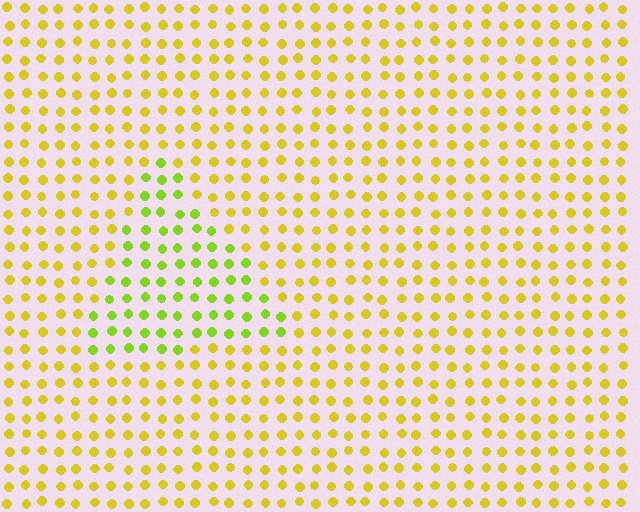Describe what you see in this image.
The image is filled with small yellow elements in a uniform arrangement. A triangle-shaped region is visible where the elements are tinted to a slightly different hue, forming a subtle color boundary.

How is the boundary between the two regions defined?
The boundary is defined purely by a slight shift in hue (about 33 degrees). Spacing, size, and orientation are identical on both sides.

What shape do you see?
I see a triangle.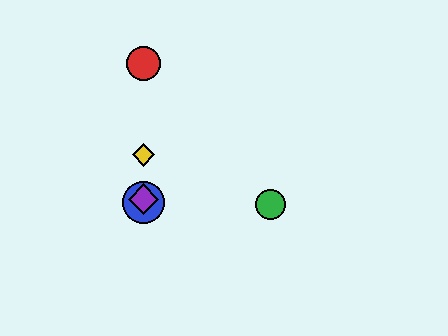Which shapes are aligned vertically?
The red circle, the blue circle, the yellow diamond, the purple diamond are aligned vertically.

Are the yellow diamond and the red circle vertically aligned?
Yes, both are at x≈144.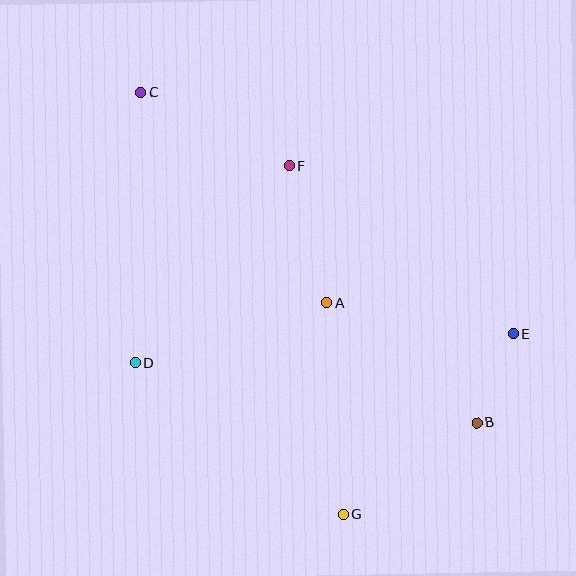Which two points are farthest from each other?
Points B and C are farthest from each other.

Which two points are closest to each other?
Points B and E are closest to each other.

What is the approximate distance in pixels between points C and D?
The distance between C and D is approximately 270 pixels.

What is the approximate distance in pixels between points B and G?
The distance between B and G is approximately 161 pixels.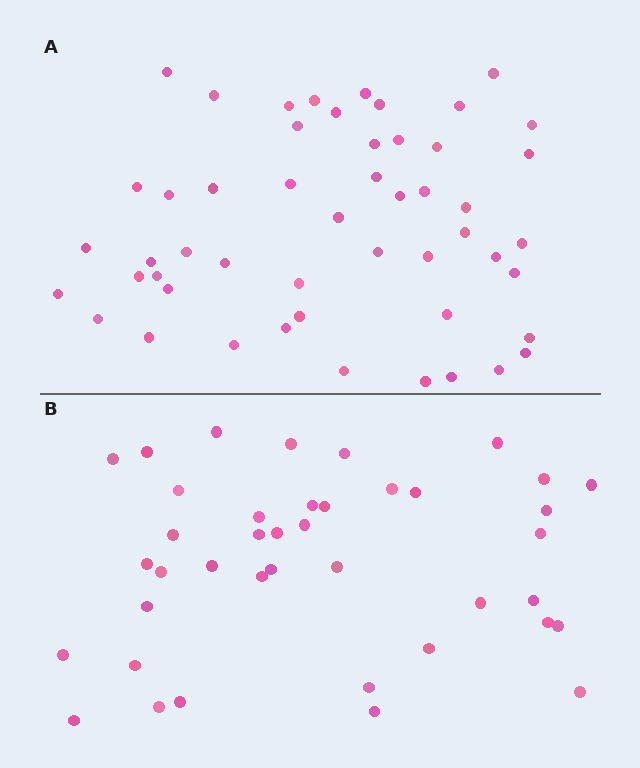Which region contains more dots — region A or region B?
Region A (the top region) has more dots.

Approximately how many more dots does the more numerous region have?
Region A has roughly 12 or so more dots than region B.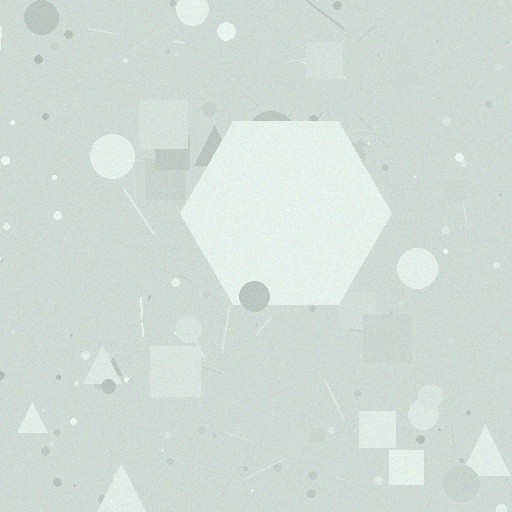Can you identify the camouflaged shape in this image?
The camouflaged shape is a hexagon.